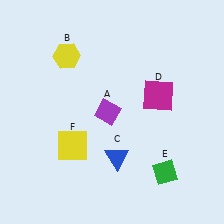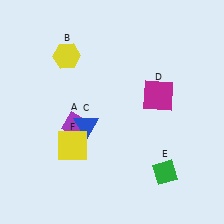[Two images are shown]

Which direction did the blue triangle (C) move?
The blue triangle (C) moved up.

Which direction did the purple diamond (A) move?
The purple diamond (A) moved left.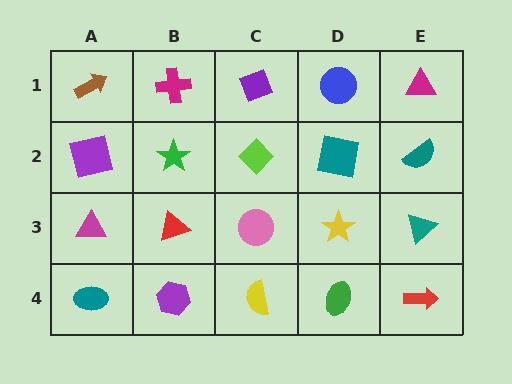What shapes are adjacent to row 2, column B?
A magenta cross (row 1, column B), a red triangle (row 3, column B), a purple square (row 2, column A), a lime diamond (row 2, column C).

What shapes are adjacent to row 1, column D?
A teal square (row 2, column D), a purple diamond (row 1, column C), a magenta triangle (row 1, column E).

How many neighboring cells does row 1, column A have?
2.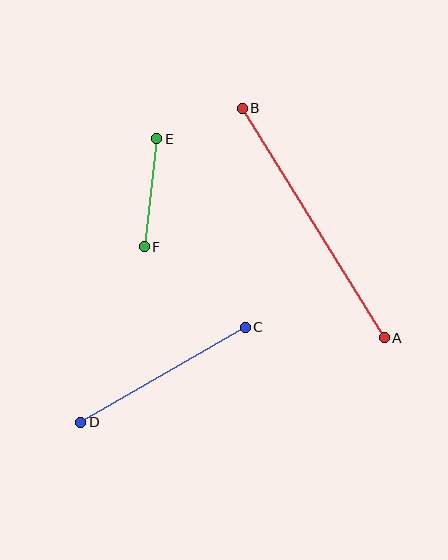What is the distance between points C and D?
The distance is approximately 189 pixels.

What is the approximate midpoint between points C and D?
The midpoint is at approximately (163, 375) pixels.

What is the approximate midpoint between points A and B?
The midpoint is at approximately (313, 223) pixels.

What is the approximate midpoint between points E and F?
The midpoint is at approximately (151, 193) pixels.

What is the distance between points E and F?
The distance is approximately 109 pixels.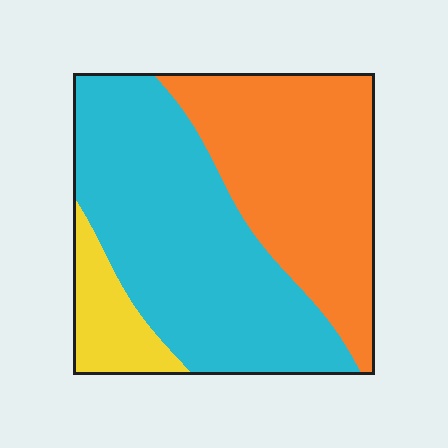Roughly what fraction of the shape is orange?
Orange takes up about two fifths (2/5) of the shape.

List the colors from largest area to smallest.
From largest to smallest: cyan, orange, yellow.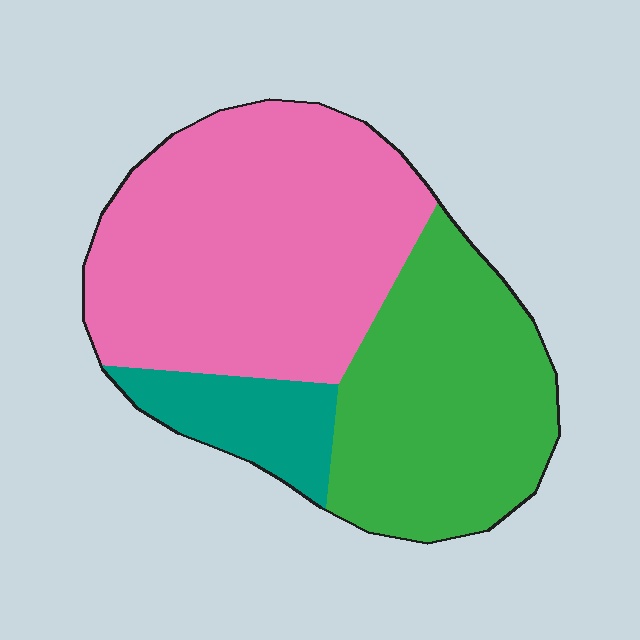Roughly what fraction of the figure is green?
Green takes up about three eighths (3/8) of the figure.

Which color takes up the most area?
Pink, at roughly 50%.